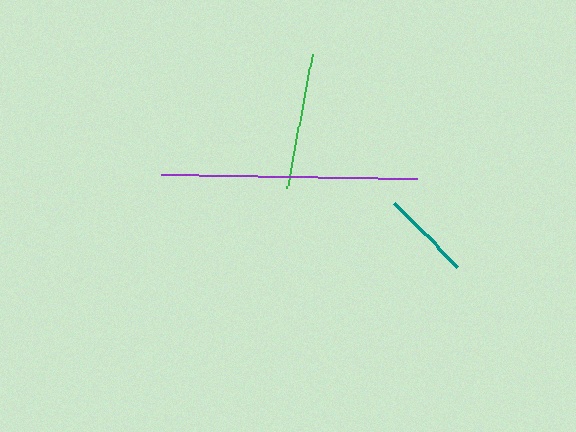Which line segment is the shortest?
The teal line is the shortest at approximately 90 pixels.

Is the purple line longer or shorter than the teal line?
The purple line is longer than the teal line.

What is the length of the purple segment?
The purple segment is approximately 257 pixels long.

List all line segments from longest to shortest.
From longest to shortest: purple, green, teal.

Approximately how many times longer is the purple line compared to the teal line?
The purple line is approximately 2.9 times the length of the teal line.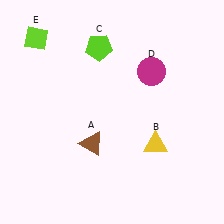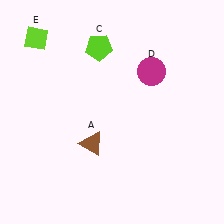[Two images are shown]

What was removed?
The yellow triangle (B) was removed in Image 2.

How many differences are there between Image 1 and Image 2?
There is 1 difference between the two images.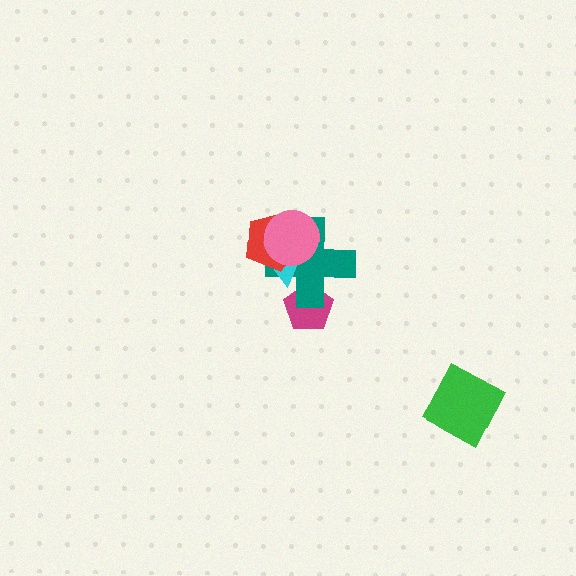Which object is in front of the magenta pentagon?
The teal cross is in front of the magenta pentagon.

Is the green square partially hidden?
No, no other shape covers it.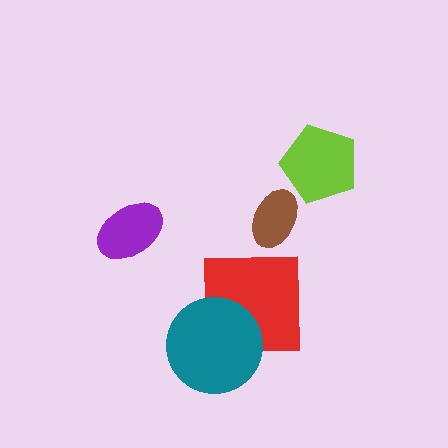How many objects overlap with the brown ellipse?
0 objects overlap with the brown ellipse.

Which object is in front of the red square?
The teal circle is in front of the red square.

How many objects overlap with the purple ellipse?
0 objects overlap with the purple ellipse.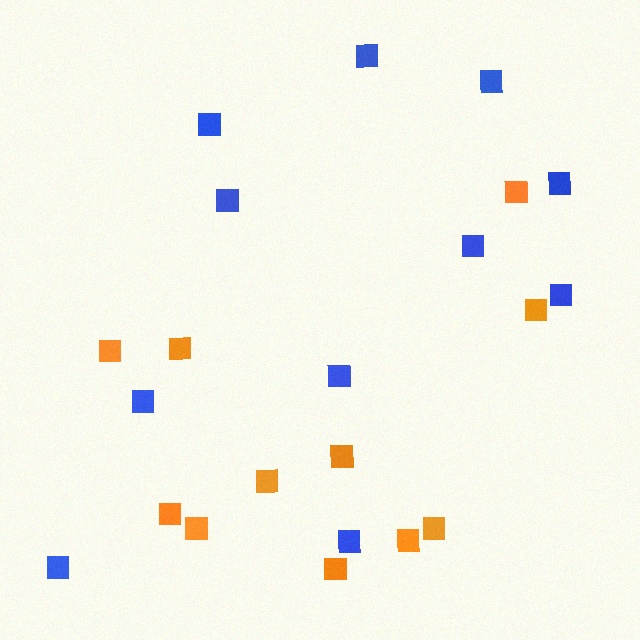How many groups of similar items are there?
There are 2 groups: one group of orange squares (11) and one group of blue squares (11).